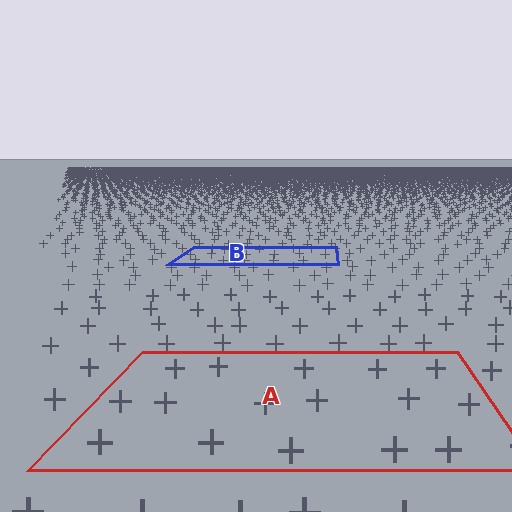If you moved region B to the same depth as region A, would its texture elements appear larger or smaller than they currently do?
They would appear larger. At a closer depth, the same texture elements are projected at a bigger on-screen size.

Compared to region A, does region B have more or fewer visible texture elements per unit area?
Region B has more texture elements per unit area — they are packed more densely because it is farther away.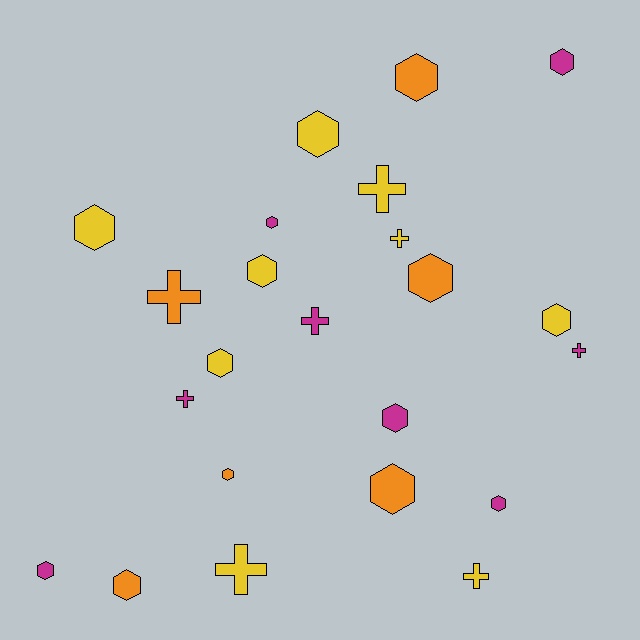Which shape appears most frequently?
Hexagon, with 15 objects.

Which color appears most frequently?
Yellow, with 9 objects.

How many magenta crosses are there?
There are 3 magenta crosses.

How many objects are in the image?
There are 23 objects.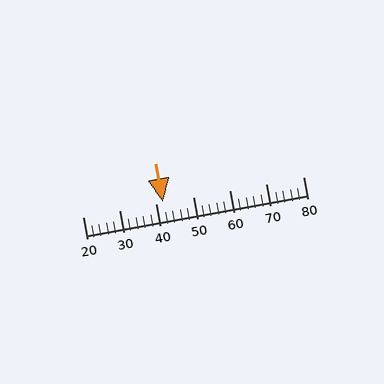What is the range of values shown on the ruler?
The ruler shows values from 20 to 80.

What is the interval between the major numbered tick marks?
The major tick marks are spaced 10 units apart.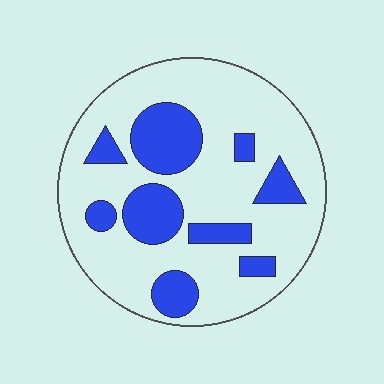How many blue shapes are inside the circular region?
9.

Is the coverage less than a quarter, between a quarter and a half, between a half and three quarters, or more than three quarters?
Between a quarter and a half.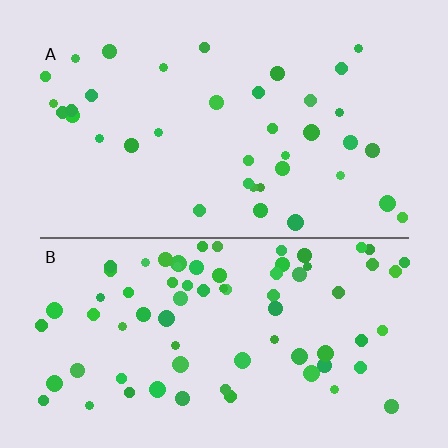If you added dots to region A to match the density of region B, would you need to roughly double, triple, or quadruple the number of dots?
Approximately double.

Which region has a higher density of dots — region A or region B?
B (the bottom).